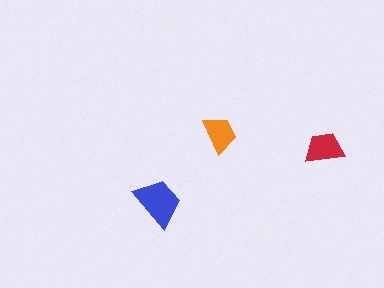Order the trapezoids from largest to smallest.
the blue one, the red one, the orange one.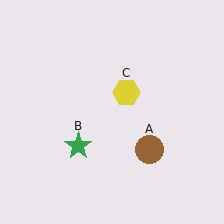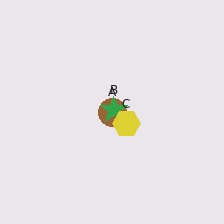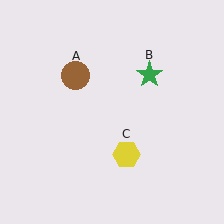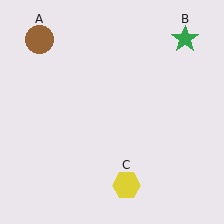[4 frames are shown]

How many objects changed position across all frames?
3 objects changed position: brown circle (object A), green star (object B), yellow hexagon (object C).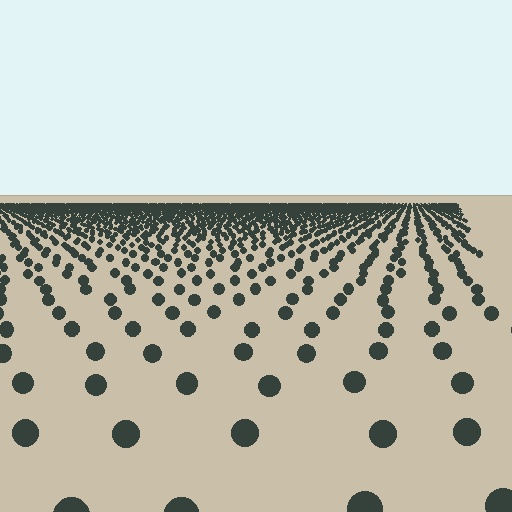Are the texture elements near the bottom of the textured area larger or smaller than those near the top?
Larger. Near the bottom, elements are closer to the viewer and appear at a bigger on-screen size.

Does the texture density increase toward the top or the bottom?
Density increases toward the top.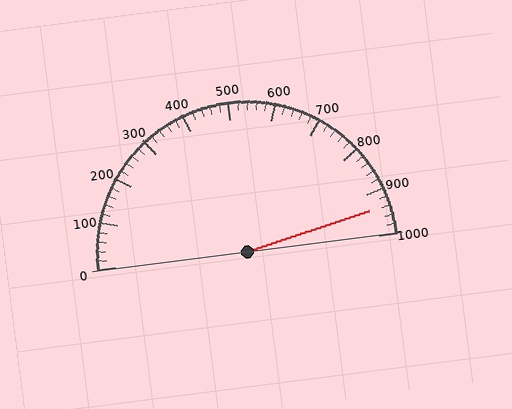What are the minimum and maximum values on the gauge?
The gauge ranges from 0 to 1000.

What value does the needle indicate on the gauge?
The needle indicates approximately 940.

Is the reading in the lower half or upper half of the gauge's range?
The reading is in the upper half of the range (0 to 1000).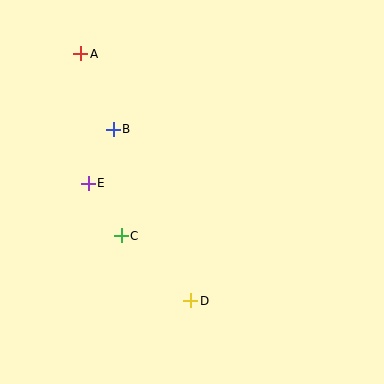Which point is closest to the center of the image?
Point C at (121, 236) is closest to the center.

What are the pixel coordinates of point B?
Point B is at (113, 129).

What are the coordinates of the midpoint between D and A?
The midpoint between D and A is at (136, 177).